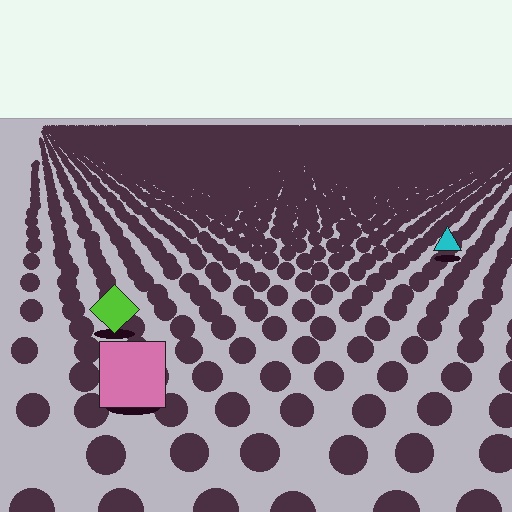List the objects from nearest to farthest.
From nearest to farthest: the pink square, the lime diamond, the cyan triangle.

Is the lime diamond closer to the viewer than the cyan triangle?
Yes. The lime diamond is closer — you can tell from the texture gradient: the ground texture is coarser near it.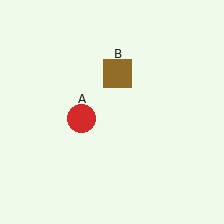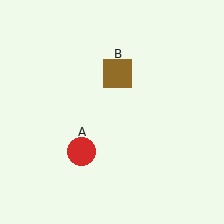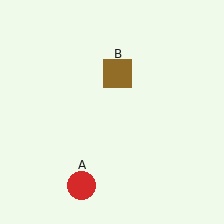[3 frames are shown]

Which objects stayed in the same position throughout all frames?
Brown square (object B) remained stationary.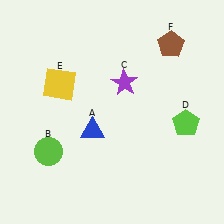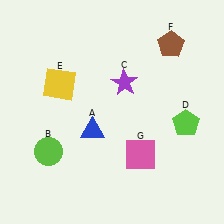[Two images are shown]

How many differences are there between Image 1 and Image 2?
There is 1 difference between the two images.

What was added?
A pink square (G) was added in Image 2.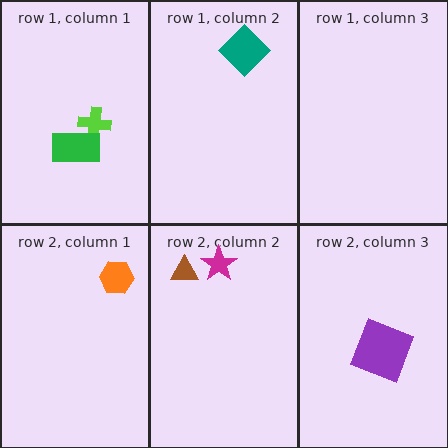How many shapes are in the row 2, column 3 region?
1.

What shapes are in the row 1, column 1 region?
The lime cross, the green rectangle.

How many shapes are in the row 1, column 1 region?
2.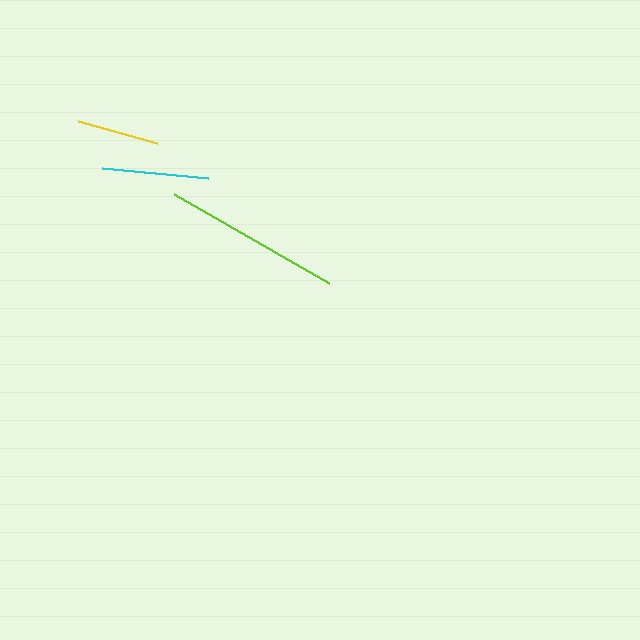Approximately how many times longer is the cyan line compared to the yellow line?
The cyan line is approximately 1.3 times the length of the yellow line.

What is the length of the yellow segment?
The yellow segment is approximately 82 pixels long.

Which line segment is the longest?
The lime line is the longest at approximately 179 pixels.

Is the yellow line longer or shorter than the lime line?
The lime line is longer than the yellow line.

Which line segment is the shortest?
The yellow line is the shortest at approximately 82 pixels.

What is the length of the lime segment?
The lime segment is approximately 179 pixels long.